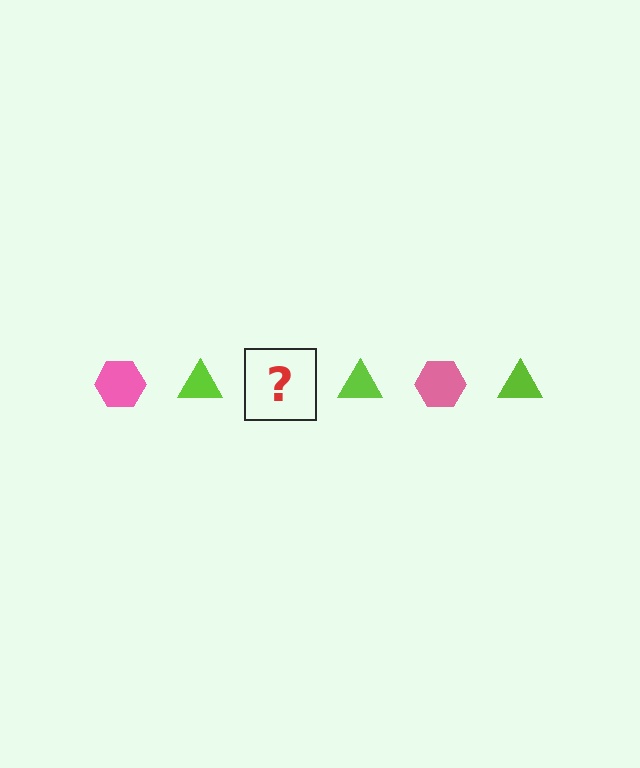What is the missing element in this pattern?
The missing element is a pink hexagon.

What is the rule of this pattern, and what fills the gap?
The rule is that the pattern alternates between pink hexagon and lime triangle. The gap should be filled with a pink hexagon.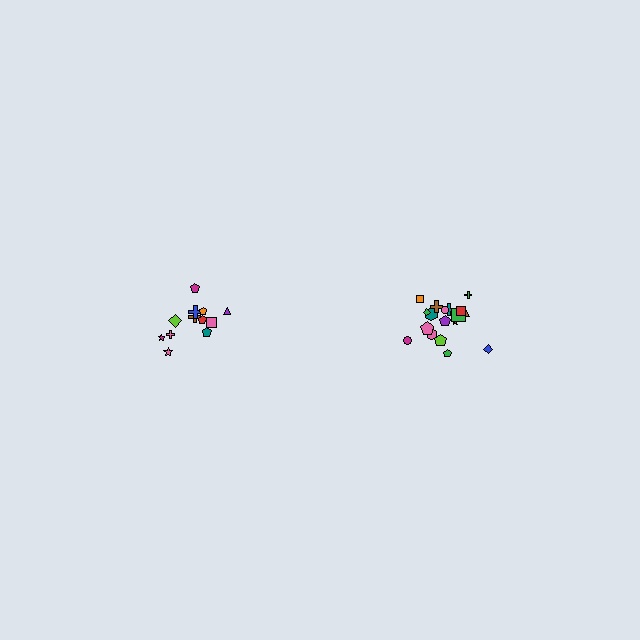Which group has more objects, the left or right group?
The right group.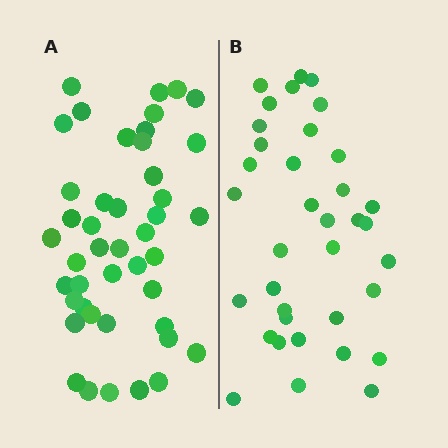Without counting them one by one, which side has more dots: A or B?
Region A (the left region) has more dots.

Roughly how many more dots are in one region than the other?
Region A has roughly 8 or so more dots than region B.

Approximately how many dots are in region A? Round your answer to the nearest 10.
About 40 dots. (The exact count is 44, which rounds to 40.)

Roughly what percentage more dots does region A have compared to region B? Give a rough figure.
About 20% more.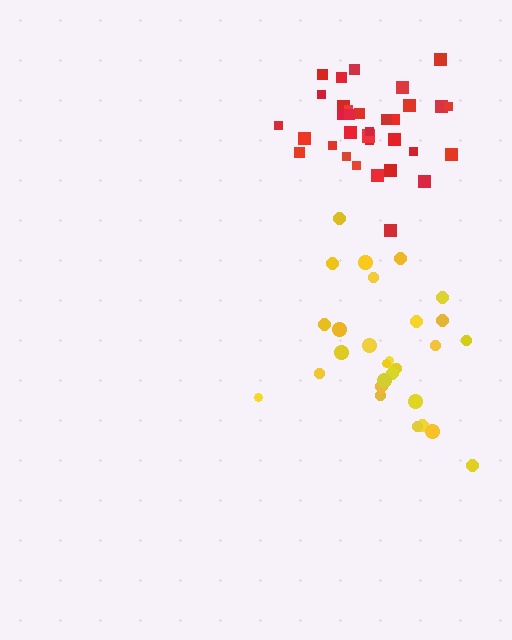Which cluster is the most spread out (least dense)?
Yellow.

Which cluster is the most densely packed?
Red.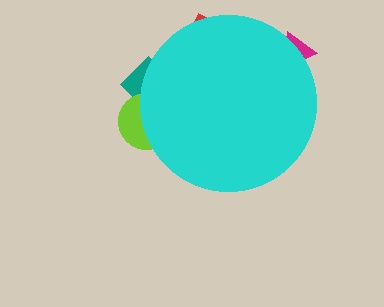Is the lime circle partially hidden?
Yes, the lime circle is partially hidden behind the cyan circle.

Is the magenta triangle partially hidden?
Yes, the magenta triangle is partially hidden behind the cyan circle.